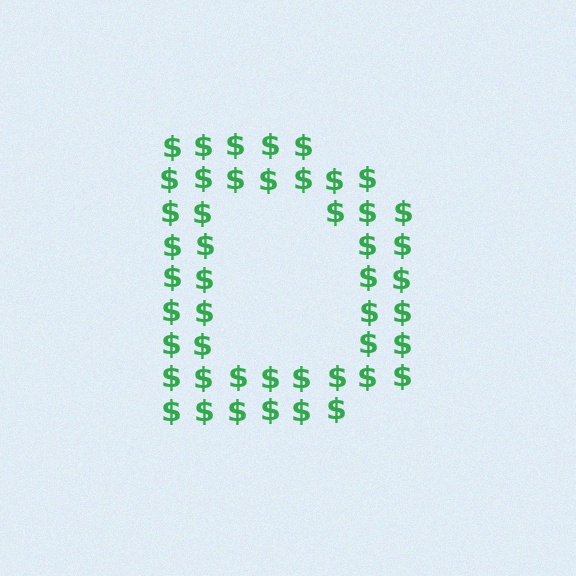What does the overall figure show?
The overall figure shows the letter D.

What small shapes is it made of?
It is made of small dollar signs.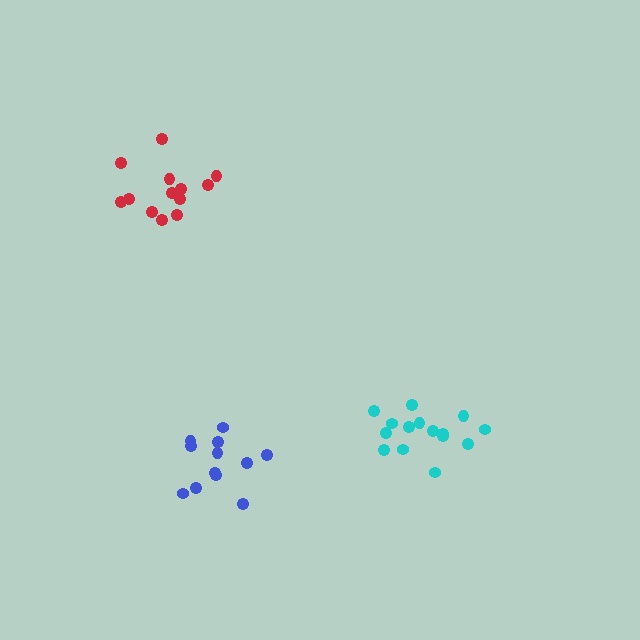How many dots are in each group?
Group 1: 13 dots, Group 2: 15 dots, Group 3: 12 dots (40 total).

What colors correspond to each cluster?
The clusters are colored: red, cyan, blue.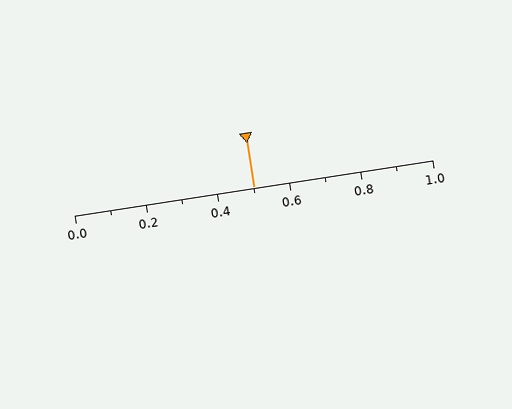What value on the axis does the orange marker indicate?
The marker indicates approximately 0.5.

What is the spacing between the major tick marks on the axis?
The major ticks are spaced 0.2 apart.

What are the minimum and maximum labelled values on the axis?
The axis runs from 0.0 to 1.0.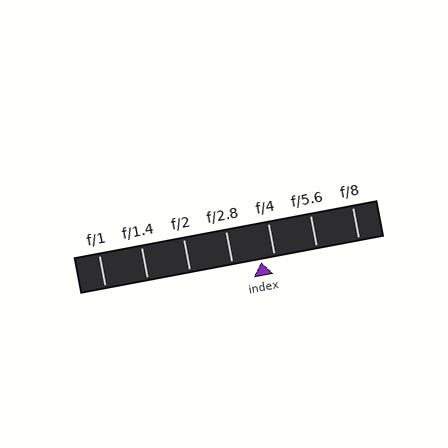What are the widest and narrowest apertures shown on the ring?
The widest aperture shown is f/1 and the narrowest is f/8.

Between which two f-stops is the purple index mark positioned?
The index mark is between f/2.8 and f/4.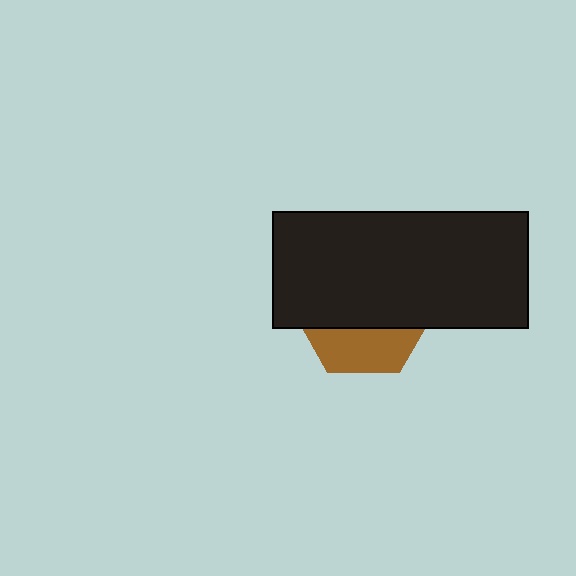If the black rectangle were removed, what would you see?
You would see the complete brown hexagon.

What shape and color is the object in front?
The object in front is a black rectangle.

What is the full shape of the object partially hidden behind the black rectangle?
The partially hidden object is a brown hexagon.